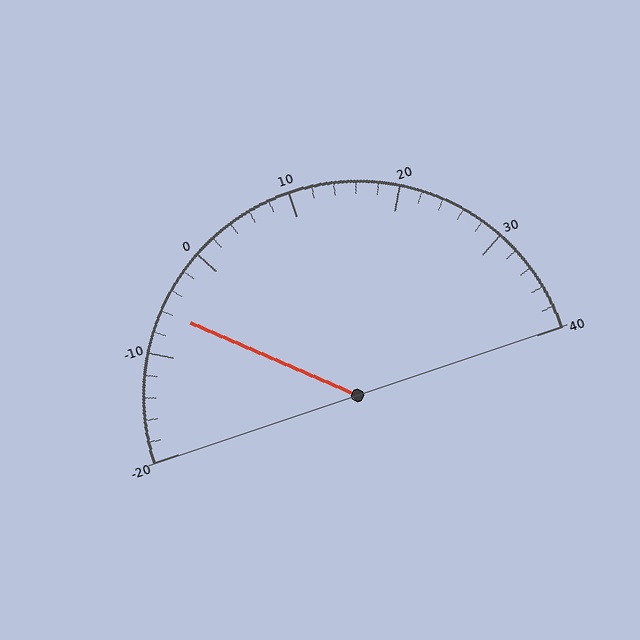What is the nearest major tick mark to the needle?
The nearest major tick mark is -10.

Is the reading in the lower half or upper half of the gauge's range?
The reading is in the lower half of the range (-20 to 40).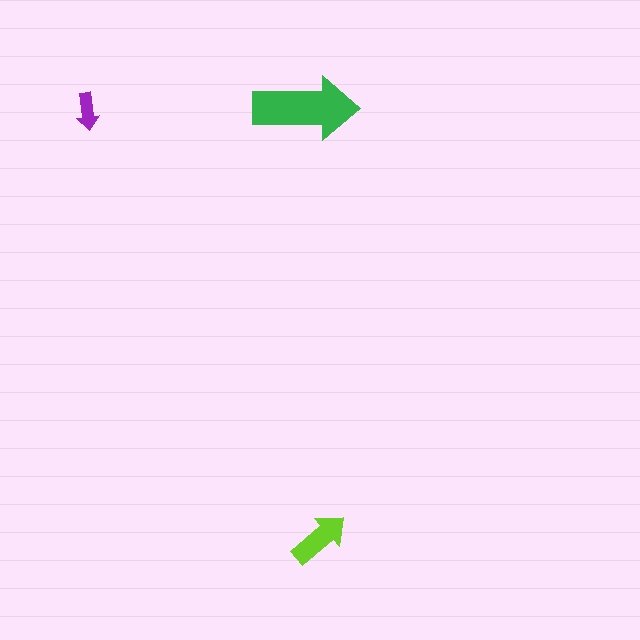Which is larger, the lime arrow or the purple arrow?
The lime one.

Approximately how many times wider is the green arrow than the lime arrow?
About 2 times wider.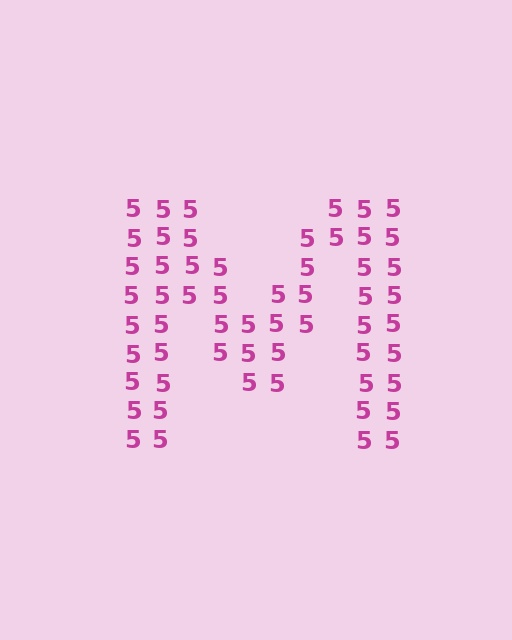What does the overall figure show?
The overall figure shows the letter M.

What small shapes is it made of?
It is made of small digit 5's.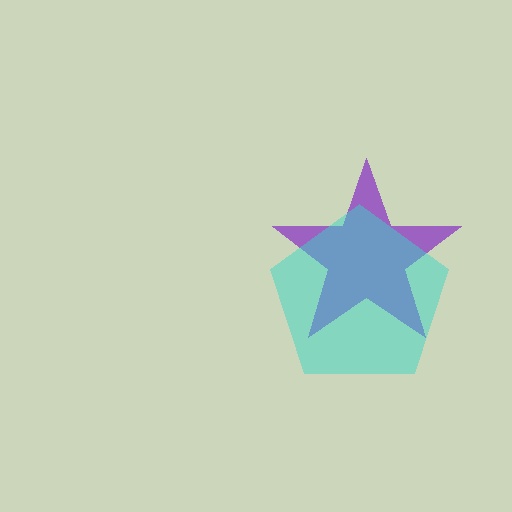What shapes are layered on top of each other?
The layered shapes are: a purple star, a cyan pentagon.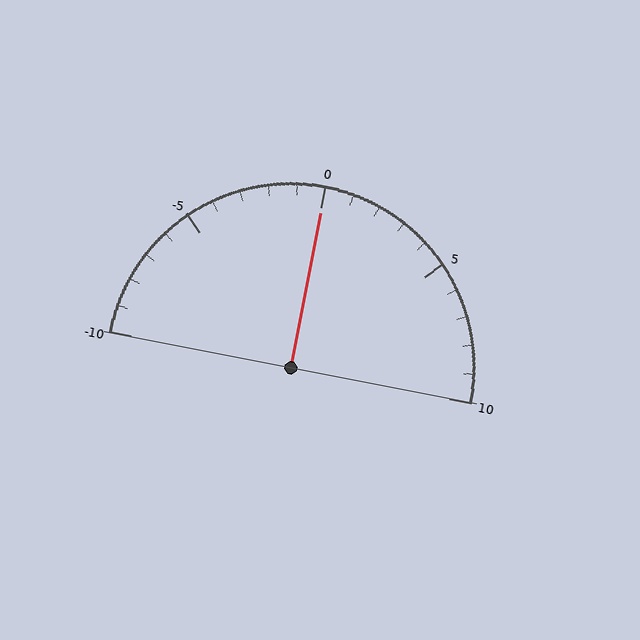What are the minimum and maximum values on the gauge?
The gauge ranges from -10 to 10.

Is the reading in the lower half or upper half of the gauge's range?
The reading is in the upper half of the range (-10 to 10).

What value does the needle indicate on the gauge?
The needle indicates approximately 0.